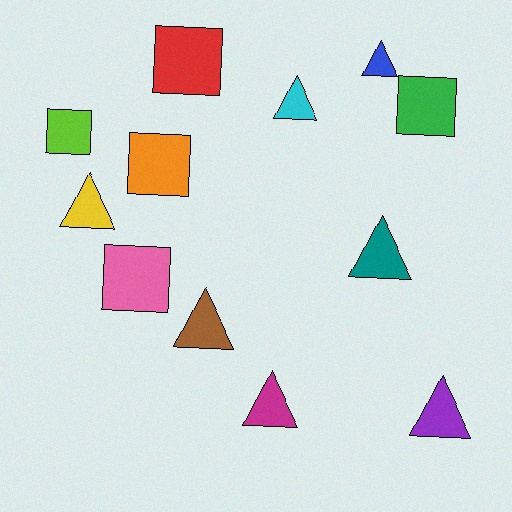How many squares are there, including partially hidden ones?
There are 5 squares.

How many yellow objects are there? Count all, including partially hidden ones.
There is 1 yellow object.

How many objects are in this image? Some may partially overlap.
There are 12 objects.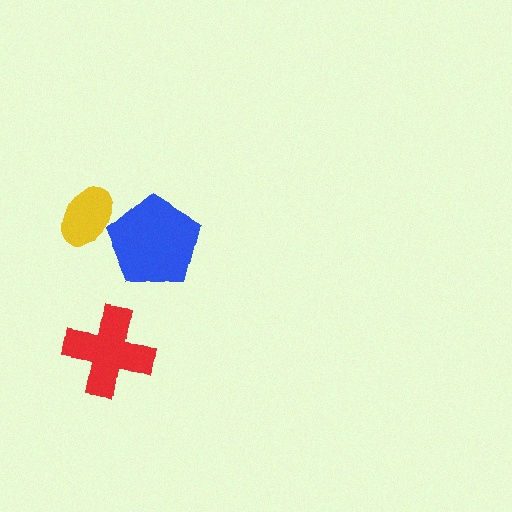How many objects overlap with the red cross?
0 objects overlap with the red cross.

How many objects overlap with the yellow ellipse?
1 object overlaps with the yellow ellipse.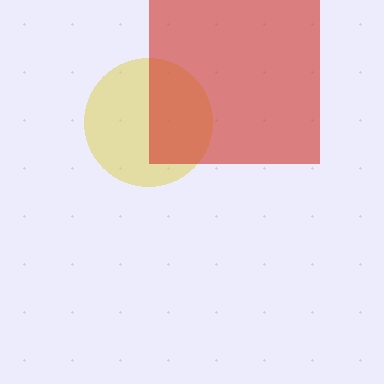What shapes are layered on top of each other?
The layered shapes are: a yellow circle, a red square.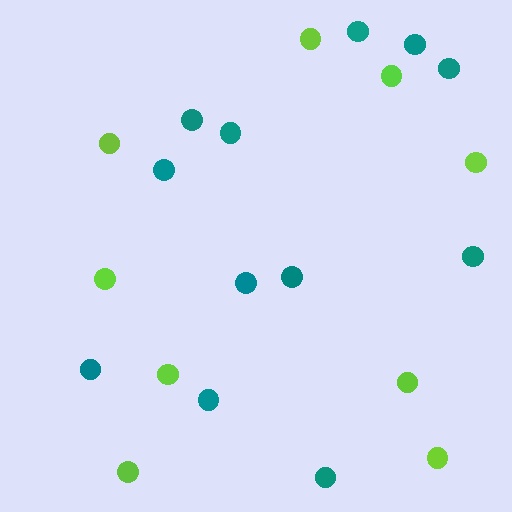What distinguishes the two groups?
There are 2 groups: one group of teal circles (12) and one group of lime circles (9).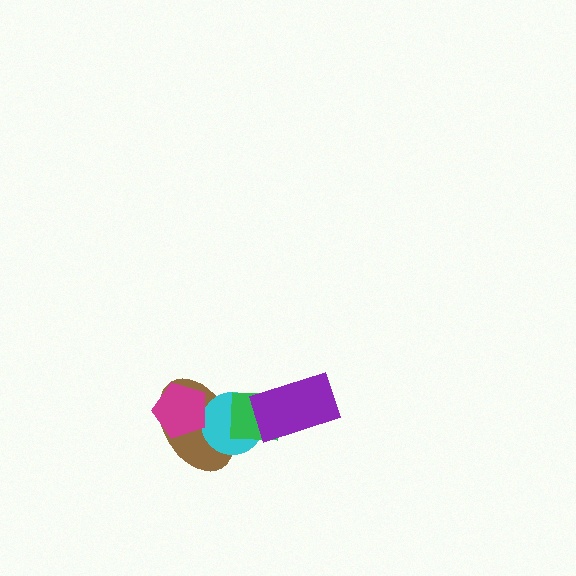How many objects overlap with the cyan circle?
3 objects overlap with the cyan circle.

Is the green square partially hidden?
Yes, it is partially covered by another shape.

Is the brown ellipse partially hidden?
Yes, it is partially covered by another shape.